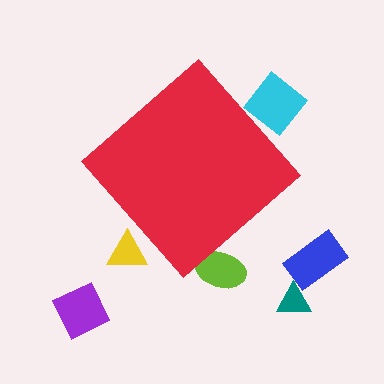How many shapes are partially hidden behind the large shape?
3 shapes are partially hidden.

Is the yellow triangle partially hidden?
Yes, the yellow triangle is partially hidden behind the red diamond.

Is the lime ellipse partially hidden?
Yes, the lime ellipse is partially hidden behind the red diamond.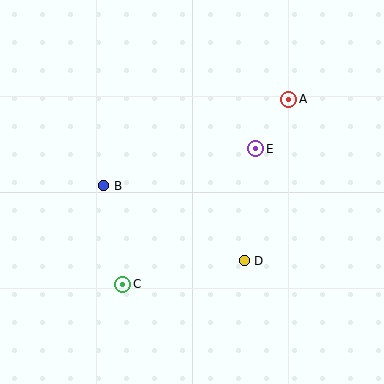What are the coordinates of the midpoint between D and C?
The midpoint between D and C is at (183, 273).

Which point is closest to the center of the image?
Point E at (256, 149) is closest to the center.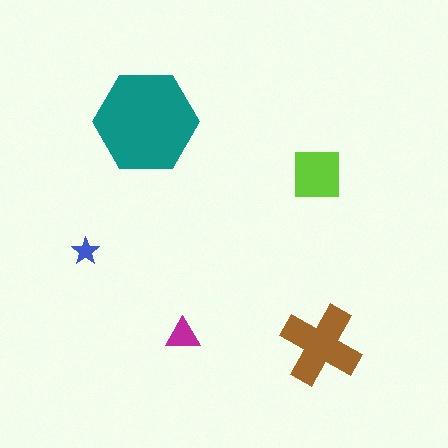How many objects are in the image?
There are 5 objects in the image.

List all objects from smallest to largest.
The blue star, the magenta triangle, the lime square, the brown cross, the teal hexagon.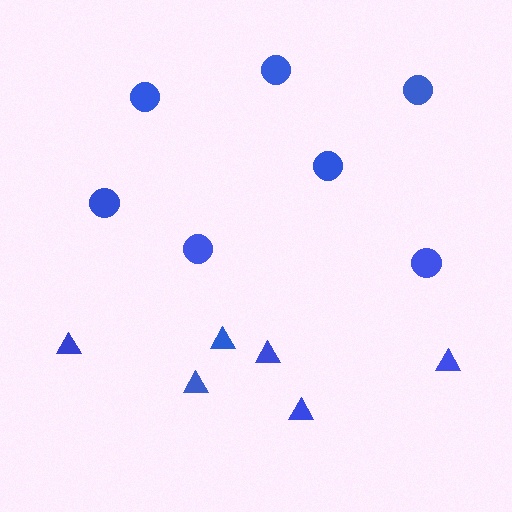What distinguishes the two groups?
There are 2 groups: one group of circles (7) and one group of triangles (6).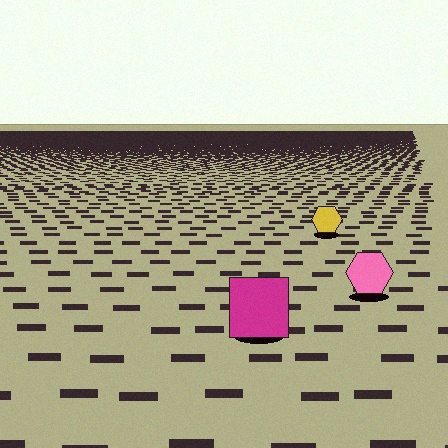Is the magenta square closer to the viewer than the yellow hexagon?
Yes. The magenta square is closer — you can tell from the texture gradient: the ground texture is coarser near it.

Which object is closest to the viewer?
The magenta square is closest. The texture marks near it are larger and more spread out.